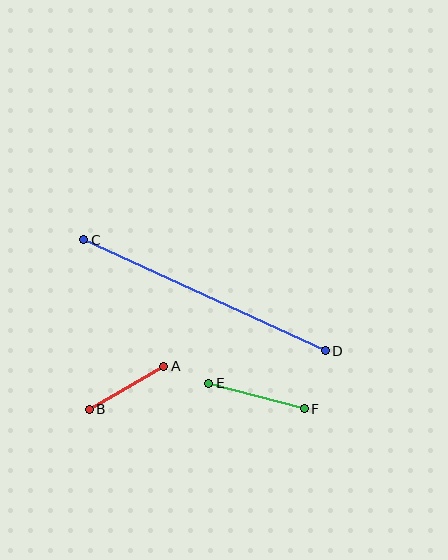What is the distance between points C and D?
The distance is approximately 266 pixels.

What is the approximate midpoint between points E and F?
The midpoint is at approximately (256, 396) pixels.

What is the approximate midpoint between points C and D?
The midpoint is at approximately (204, 295) pixels.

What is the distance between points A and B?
The distance is approximately 86 pixels.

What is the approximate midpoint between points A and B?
The midpoint is at approximately (127, 388) pixels.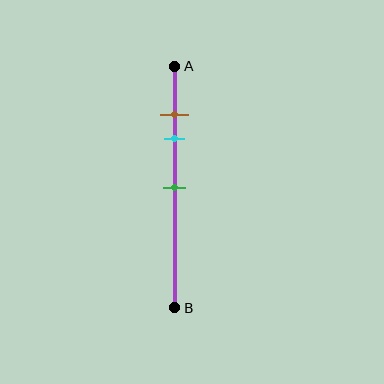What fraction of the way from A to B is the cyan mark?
The cyan mark is approximately 30% (0.3) of the way from A to B.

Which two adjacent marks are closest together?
The brown and cyan marks are the closest adjacent pair.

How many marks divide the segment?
There are 3 marks dividing the segment.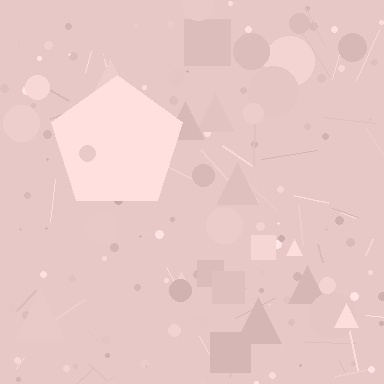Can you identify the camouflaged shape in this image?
The camouflaged shape is a pentagon.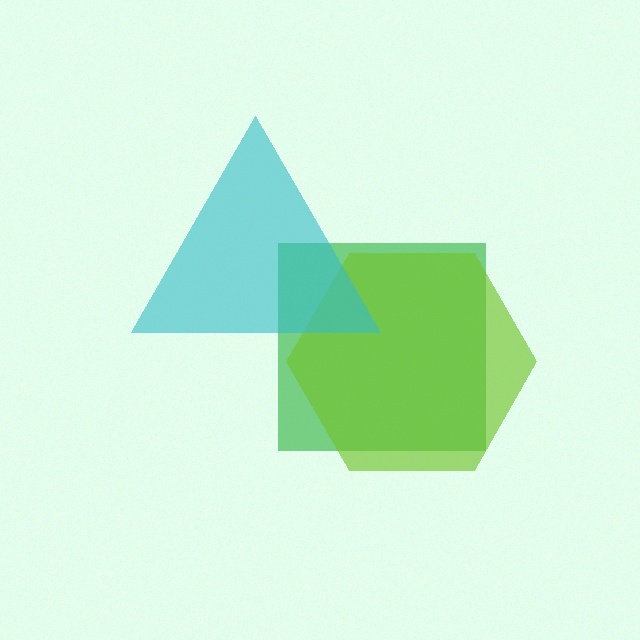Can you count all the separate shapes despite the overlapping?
Yes, there are 3 separate shapes.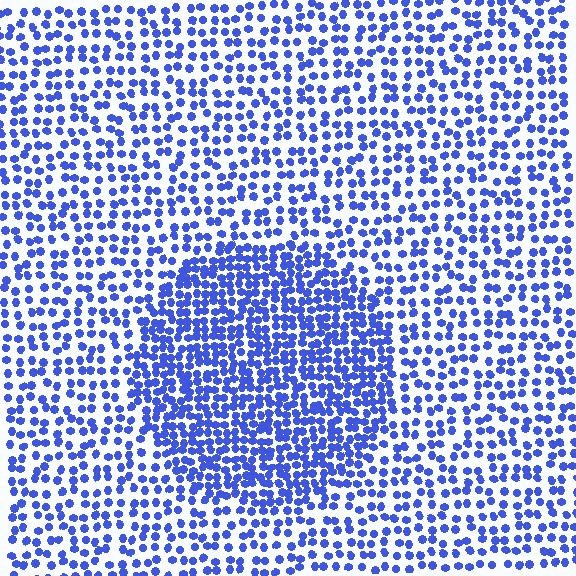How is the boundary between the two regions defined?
The boundary is defined by a change in element density (approximately 1.9x ratio). All elements are the same color, size, and shape.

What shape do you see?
I see a circle.